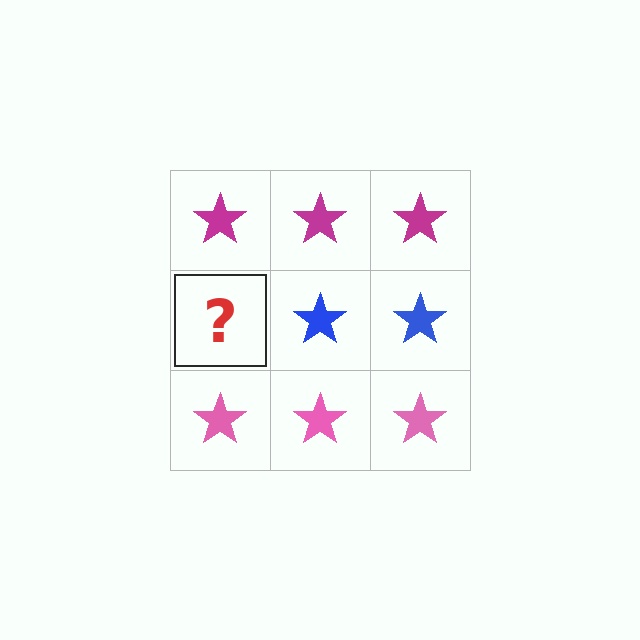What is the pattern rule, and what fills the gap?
The rule is that each row has a consistent color. The gap should be filled with a blue star.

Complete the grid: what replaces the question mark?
The question mark should be replaced with a blue star.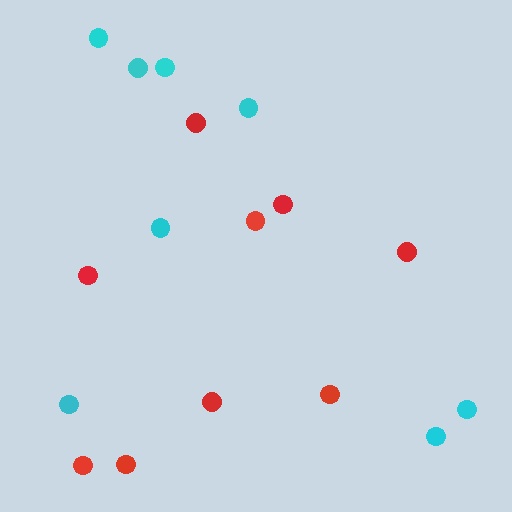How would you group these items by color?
There are 2 groups: one group of cyan circles (8) and one group of red circles (9).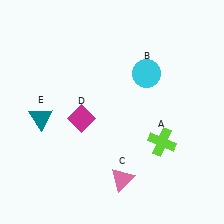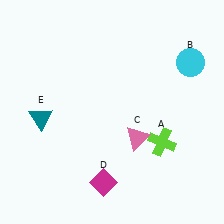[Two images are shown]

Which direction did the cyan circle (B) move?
The cyan circle (B) moved right.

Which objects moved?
The objects that moved are: the cyan circle (B), the pink triangle (C), the magenta diamond (D).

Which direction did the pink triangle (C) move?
The pink triangle (C) moved up.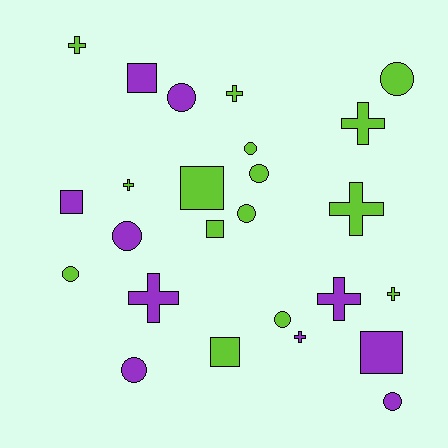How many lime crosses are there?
There are 6 lime crosses.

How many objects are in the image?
There are 25 objects.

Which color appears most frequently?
Lime, with 15 objects.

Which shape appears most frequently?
Circle, with 10 objects.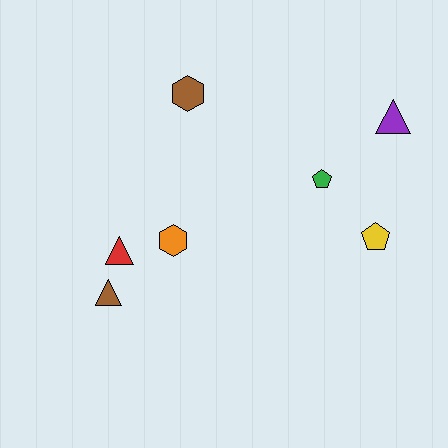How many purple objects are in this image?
There is 1 purple object.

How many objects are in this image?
There are 7 objects.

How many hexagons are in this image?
There are 2 hexagons.